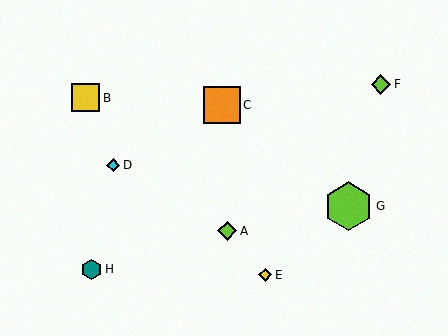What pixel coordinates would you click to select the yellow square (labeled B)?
Click at (86, 98) to select the yellow square B.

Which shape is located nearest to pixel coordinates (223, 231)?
The lime diamond (labeled A) at (227, 231) is nearest to that location.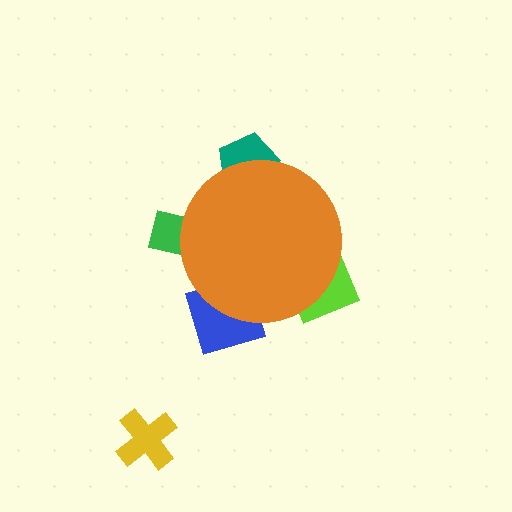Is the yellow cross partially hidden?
No, the yellow cross is fully visible.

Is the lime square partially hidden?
Yes, the lime square is partially hidden behind the orange circle.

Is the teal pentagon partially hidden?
Yes, the teal pentagon is partially hidden behind the orange circle.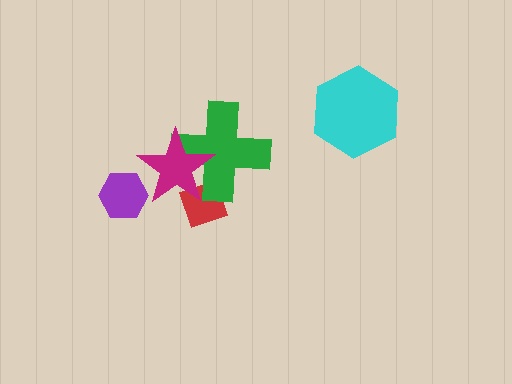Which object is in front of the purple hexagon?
The magenta star is in front of the purple hexagon.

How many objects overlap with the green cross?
2 objects overlap with the green cross.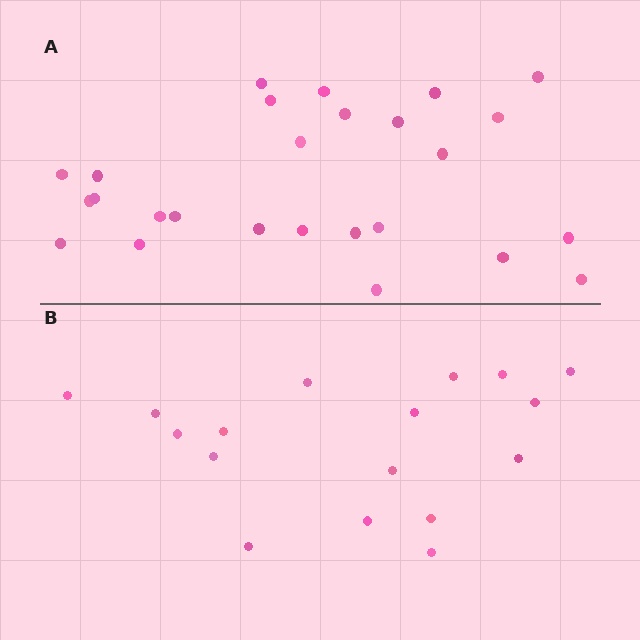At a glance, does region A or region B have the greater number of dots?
Region A (the top region) has more dots.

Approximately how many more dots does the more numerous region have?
Region A has roughly 8 or so more dots than region B.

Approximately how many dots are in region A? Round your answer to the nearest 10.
About 30 dots. (The exact count is 26, which rounds to 30.)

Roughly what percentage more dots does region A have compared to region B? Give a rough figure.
About 55% more.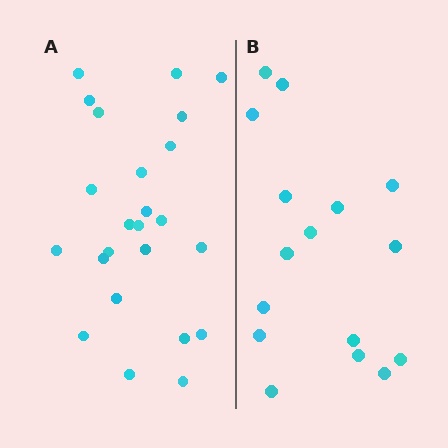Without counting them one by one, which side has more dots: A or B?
Region A (the left region) has more dots.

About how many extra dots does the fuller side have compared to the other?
Region A has roughly 8 or so more dots than region B.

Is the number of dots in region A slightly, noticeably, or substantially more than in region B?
Region A has substantially more. The ratio is roughly 1.5 to 1.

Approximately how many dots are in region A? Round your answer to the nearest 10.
About 20 dots. (The exact count is 24, which rounds to 20.)